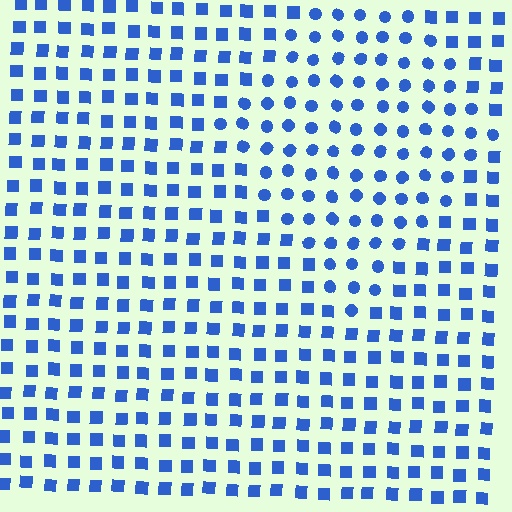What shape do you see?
I see a diamond.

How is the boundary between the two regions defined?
The boundary is defined by a change in element shape: circles inside vs. squares outside. All elements share the same color and spacing.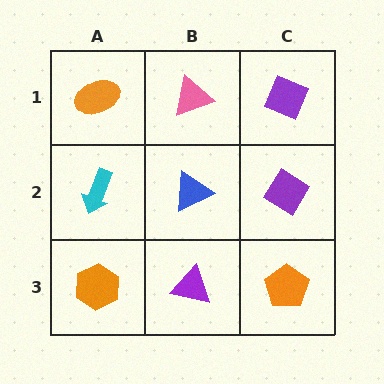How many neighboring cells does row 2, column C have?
3.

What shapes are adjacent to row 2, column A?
An orange ellipse (row 1, column A), an orange hexagon (row 3, column A), a blue triangle (row 2, column B).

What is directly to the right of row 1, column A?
A pink triangle.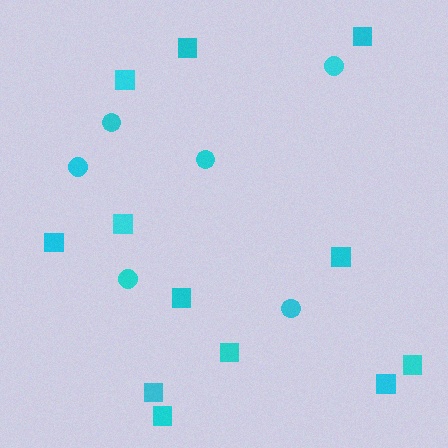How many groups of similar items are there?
There are 2 groups: one group of squares (12) and one group of circles (6).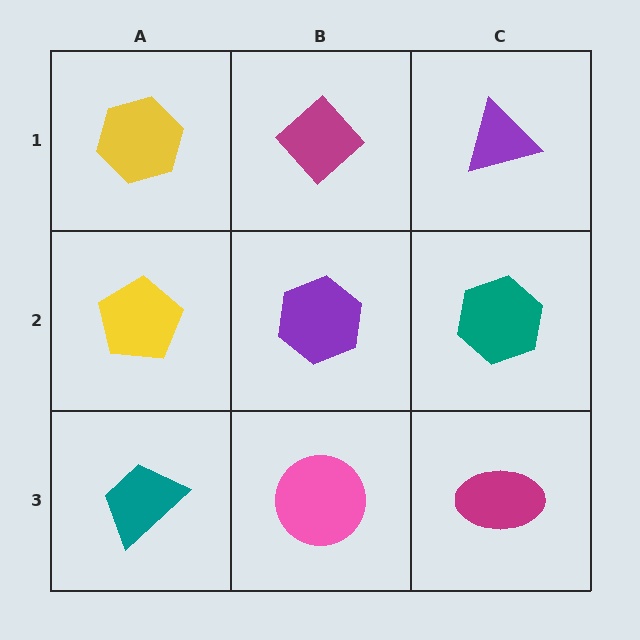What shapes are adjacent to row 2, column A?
A yellow hexagon (row 1, column A), a teal trapezoid (row 3, column A), a purple hexagon (row 2, column B).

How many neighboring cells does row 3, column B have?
3.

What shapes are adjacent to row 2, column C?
A purple triangle (row 1, column C), a magenta ellipse (row 3, column C), a purple hexagon (row 2, column B).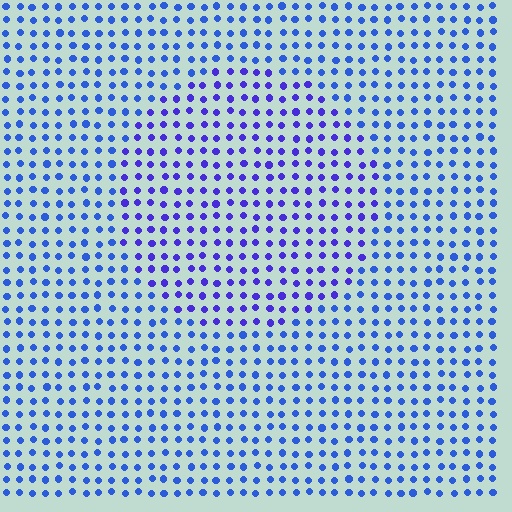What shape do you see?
I see a circle.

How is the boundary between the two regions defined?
The boundary is defined purely by a slight shift in hue (about 26 degrees). Spacing, size, and orientation are identical on both sides.